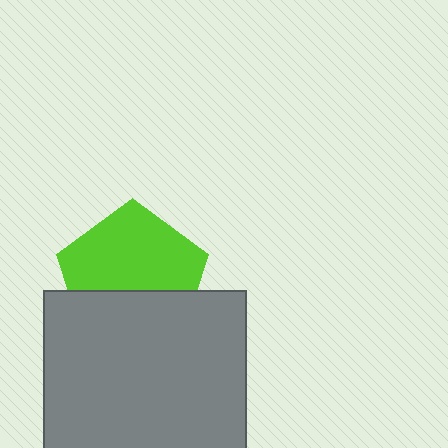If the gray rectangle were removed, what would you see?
You would see the complete lime pentagon.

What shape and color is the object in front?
The object in front is a gray rectangle.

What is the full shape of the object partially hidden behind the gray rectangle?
The partially hidden object is a lime pentagon.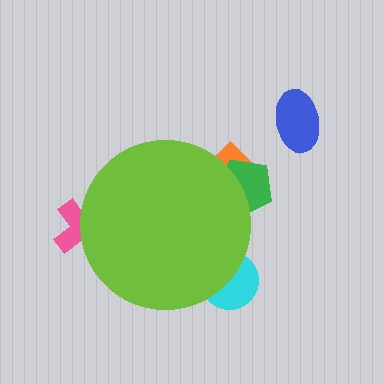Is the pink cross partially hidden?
Yes, the pink cross is partially hidden behind the lime circle.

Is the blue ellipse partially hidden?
No, the blue ellipse is fully visible.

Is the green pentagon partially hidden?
Yes, the green pentagon is partially hidden behind the lime circle.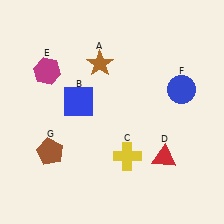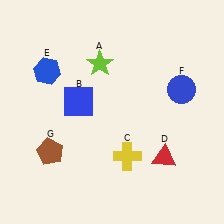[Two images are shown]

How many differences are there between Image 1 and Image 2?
There are 2 differences between the two images.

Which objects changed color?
A changed from brown to lime. E changed from magenta to blue.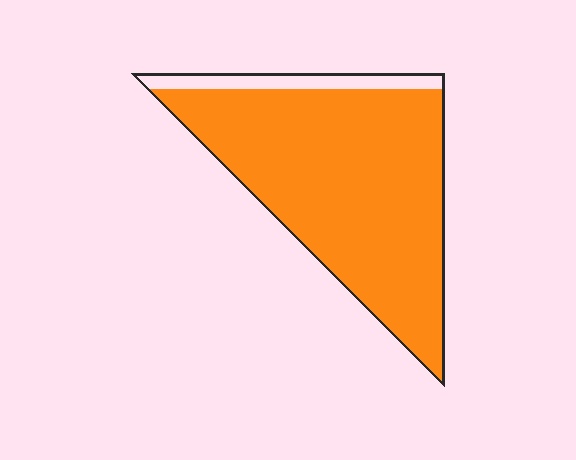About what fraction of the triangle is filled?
About nine tenths (9/10).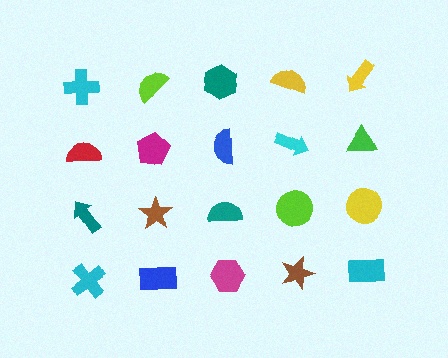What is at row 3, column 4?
A lime circle.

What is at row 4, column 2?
A blue rectangle.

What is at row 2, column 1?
A red semicircle.